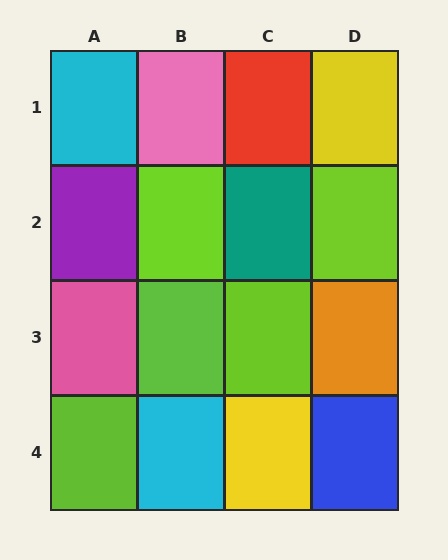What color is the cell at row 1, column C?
Red.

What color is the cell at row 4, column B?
Cyan.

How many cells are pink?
2 cells are pink.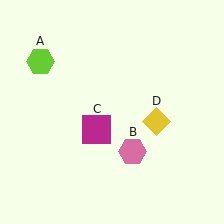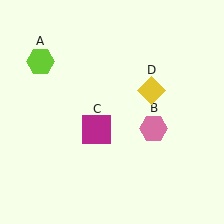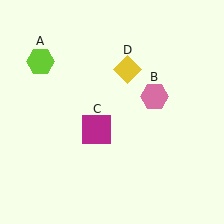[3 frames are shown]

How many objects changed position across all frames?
2 objects changed position: pink hexagon (object B), yellow diamond (object D).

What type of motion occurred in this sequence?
The pink hexagon (object B), yellow diamond (object D) rotated counterclockwise around the center of the scene.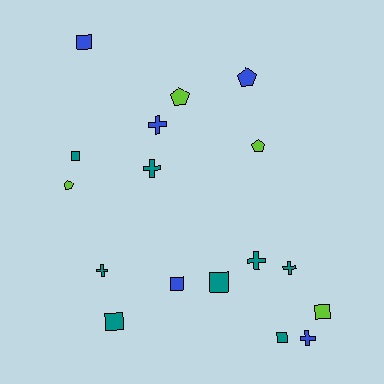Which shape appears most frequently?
Square, with 7 objects.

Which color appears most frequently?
Teal, with 8 objects.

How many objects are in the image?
There are 17 objects.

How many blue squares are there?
There are 2 blue squares.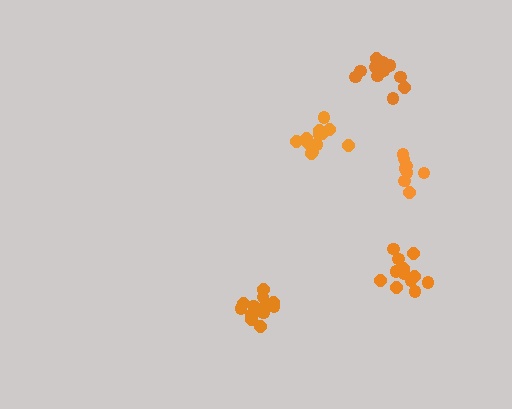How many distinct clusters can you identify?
There are 5 distinct clusters.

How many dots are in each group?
Group 1: 8 dots, Group 2: 13 dots, Group 3: 12 dots, Group 4: 12 dots, Group 5: 12 dots (57 total).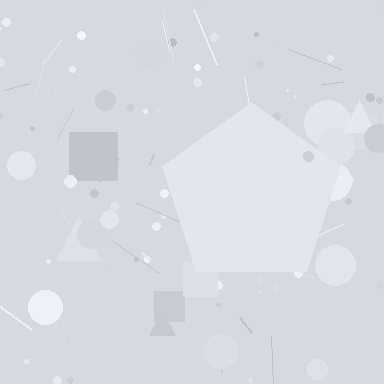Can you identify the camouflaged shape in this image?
The camouflaged shape is a pentagon.